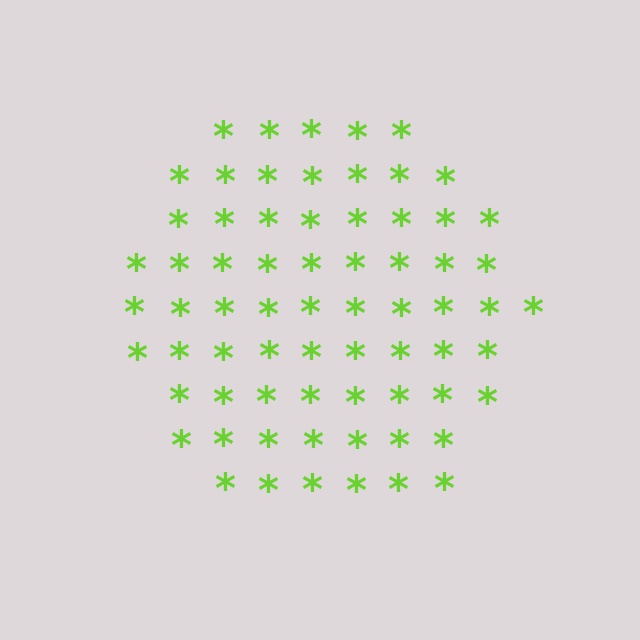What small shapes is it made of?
It is made of small asterisks.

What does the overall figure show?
The overall figure shows a hexagon.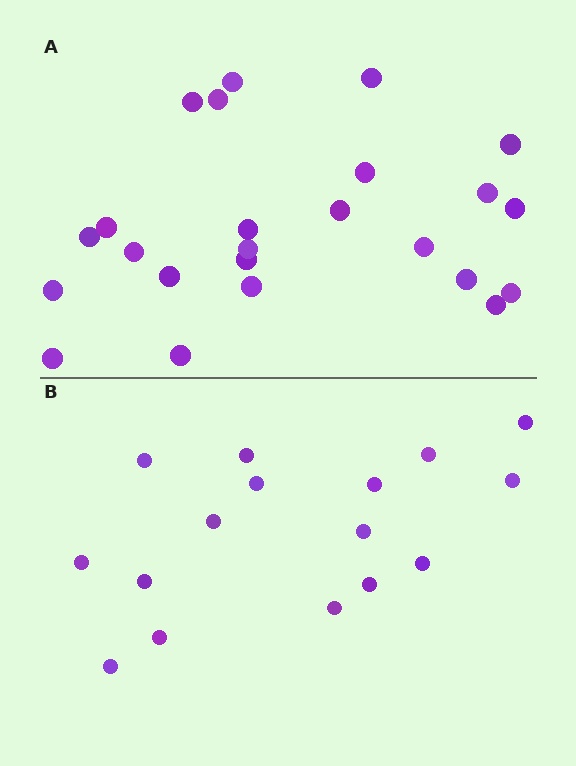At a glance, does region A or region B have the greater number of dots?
Region A (the top region) has more dots.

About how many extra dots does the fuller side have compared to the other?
Region A has roughly 8 or so more dots than region B.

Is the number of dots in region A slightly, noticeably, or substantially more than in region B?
Region A has substantially more. The ratio is roughly 1.5 to 1.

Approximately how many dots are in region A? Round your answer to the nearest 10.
About 20 dots. (The exact count is 24, which rounds to 20.)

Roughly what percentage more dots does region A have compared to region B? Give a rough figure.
About 50% more.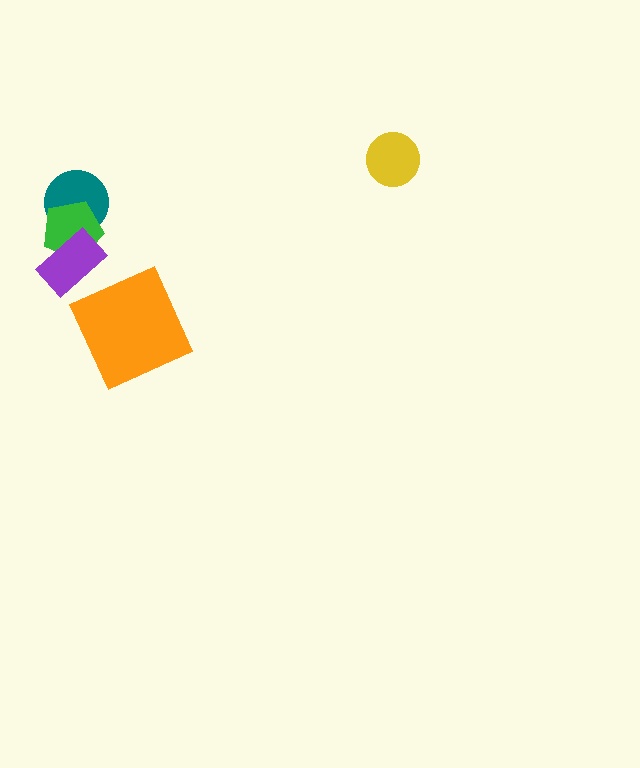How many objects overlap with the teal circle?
1 object overlaps with the teal circle.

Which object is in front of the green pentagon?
The purple rectangle is in front of the green pentagon.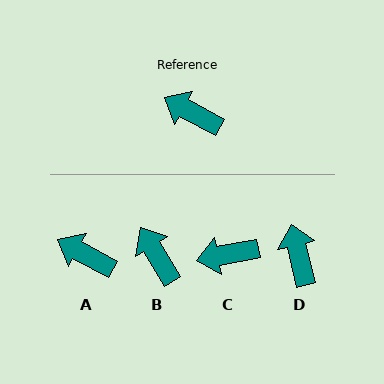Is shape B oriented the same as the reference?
No, it is off by about 31 degrees.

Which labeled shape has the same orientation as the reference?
A.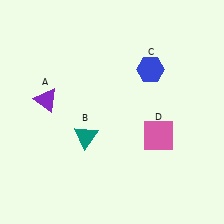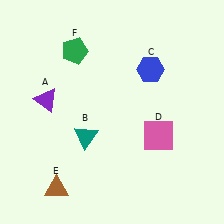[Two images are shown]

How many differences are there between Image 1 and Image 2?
There are 2 differences between the two images.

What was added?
A brown triangle (E), a green pentagon (F) were added in Image 2.